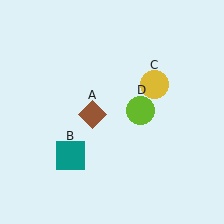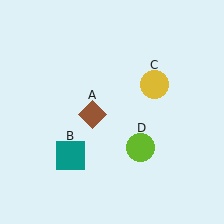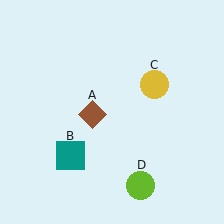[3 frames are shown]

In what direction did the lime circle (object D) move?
The lime circle (object D) moved down.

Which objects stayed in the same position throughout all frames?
Brown diamond (object A) and teal square (object B) and yellow circle (object C) remained stationary.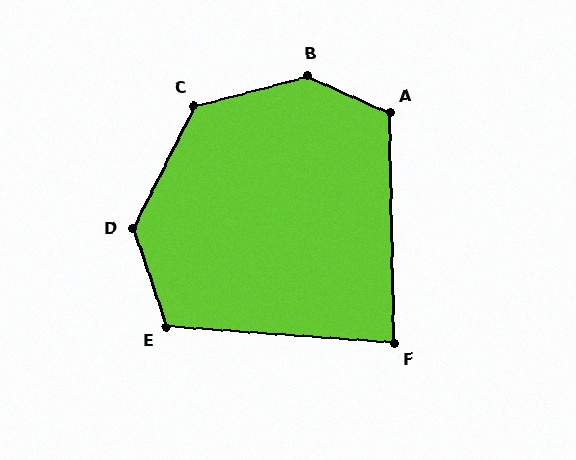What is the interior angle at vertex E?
Approximately 113 degrees (obtuse).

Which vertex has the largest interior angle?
B, at approximately 141 degrees.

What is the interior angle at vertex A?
Approximately 115 degrees (obtuse).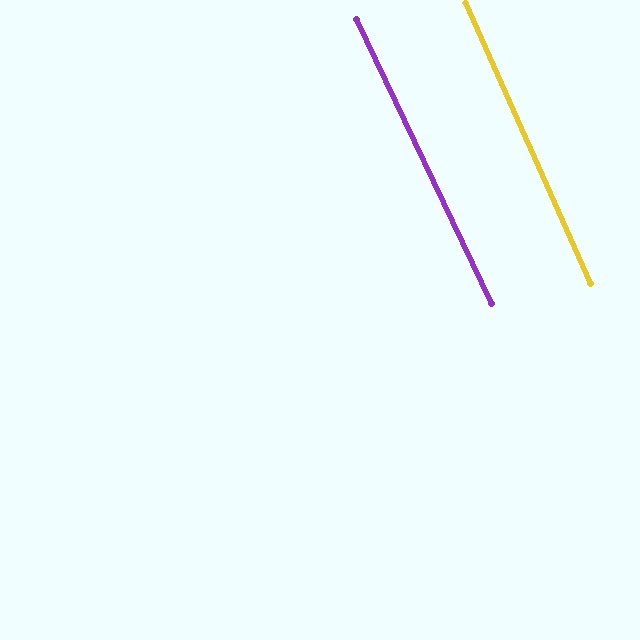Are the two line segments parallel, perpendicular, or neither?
Parallel — their directions differ by only 1.3°.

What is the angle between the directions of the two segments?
Approximately 1 degree.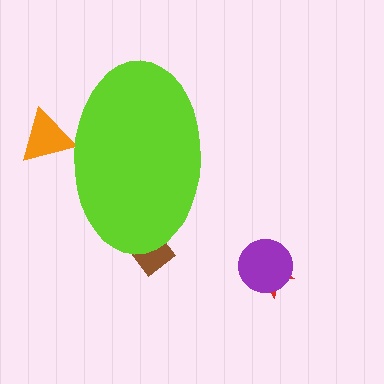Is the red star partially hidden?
No, the red star is fully visible.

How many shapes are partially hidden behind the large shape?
2 shapes are partially hidden.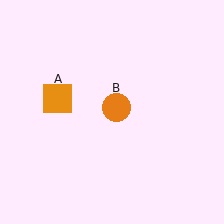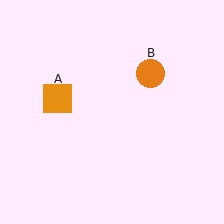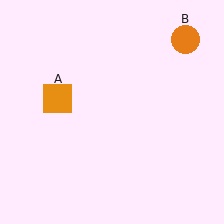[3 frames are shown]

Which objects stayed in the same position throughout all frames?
Orange square (object A) remained stationary.